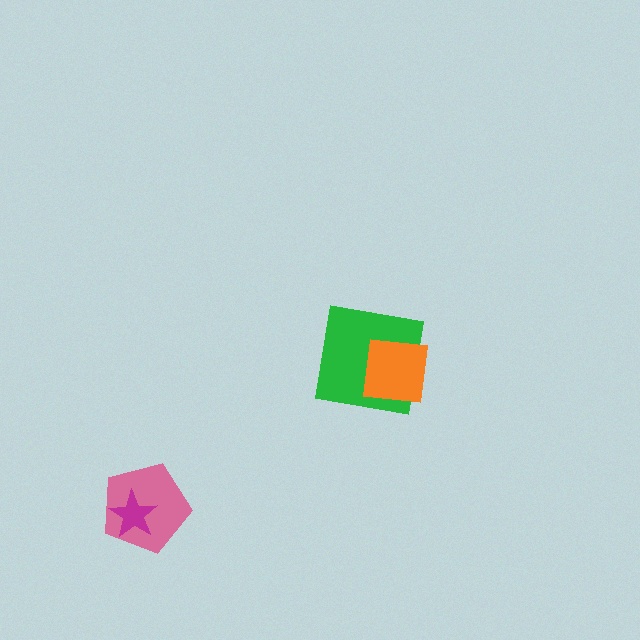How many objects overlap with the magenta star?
1 object overlaps with the magenta star.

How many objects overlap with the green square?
1 object overlaps with the green square.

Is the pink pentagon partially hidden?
Yes, it is partially covered by another shape.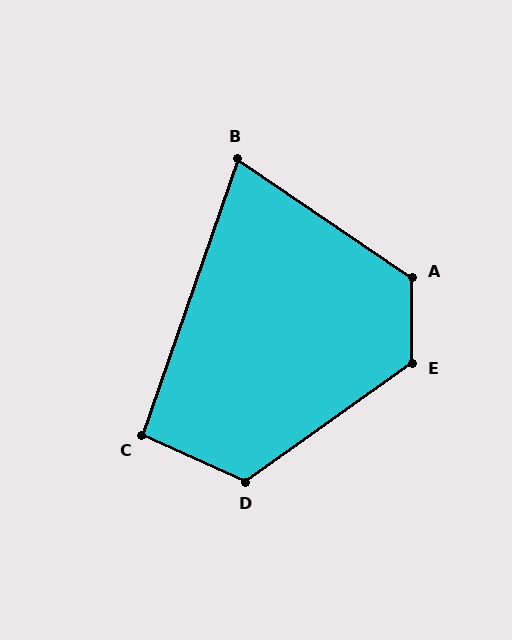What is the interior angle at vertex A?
Approximately 124 degrees (obtuse).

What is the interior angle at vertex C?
Approximately 95 degrees (obtuse).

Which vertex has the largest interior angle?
E, at approximately 126 degrees.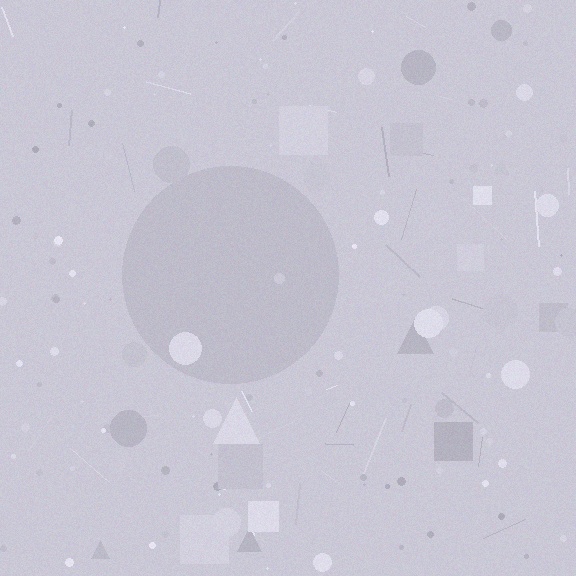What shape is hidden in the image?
A circle is hidden in the image.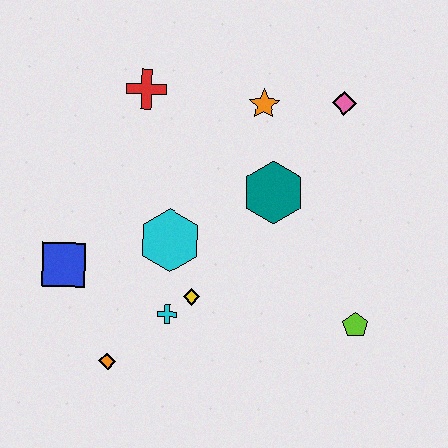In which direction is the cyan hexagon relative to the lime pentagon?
The cyan hexagon is to the left of the lime pentagon.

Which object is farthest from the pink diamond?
The orange diamond is farthest from the pink diamond.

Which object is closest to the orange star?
The pink diamond is closest to the orange star.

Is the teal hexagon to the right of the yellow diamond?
Yes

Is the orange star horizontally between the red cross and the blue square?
No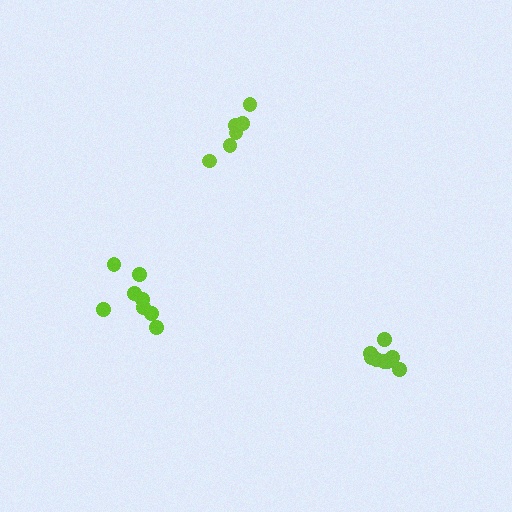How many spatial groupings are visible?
There are 3 spatial groupings.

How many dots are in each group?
Group 1: 8 dots, Group 2: 8 dots, Group 3: 7 dots (23 total).